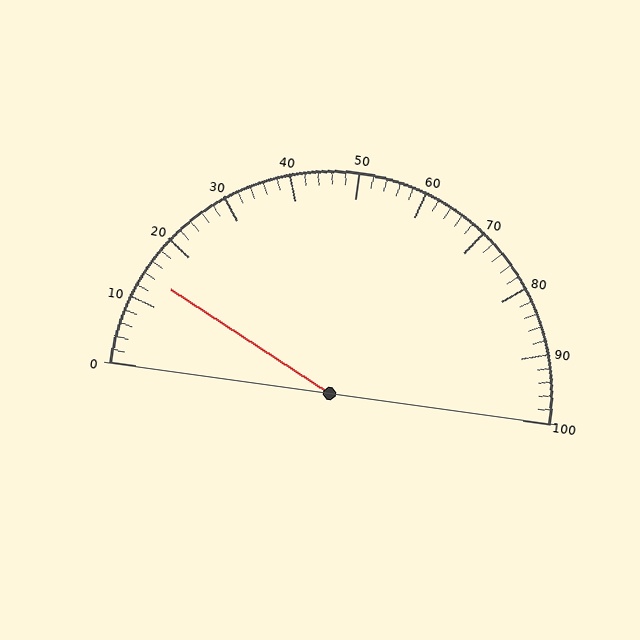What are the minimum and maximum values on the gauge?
The gauge ranges from 0 to 100.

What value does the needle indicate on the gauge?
The needle indicates approximately 14.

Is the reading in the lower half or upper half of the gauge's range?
The reading is in the lower half of the range (0 to 100).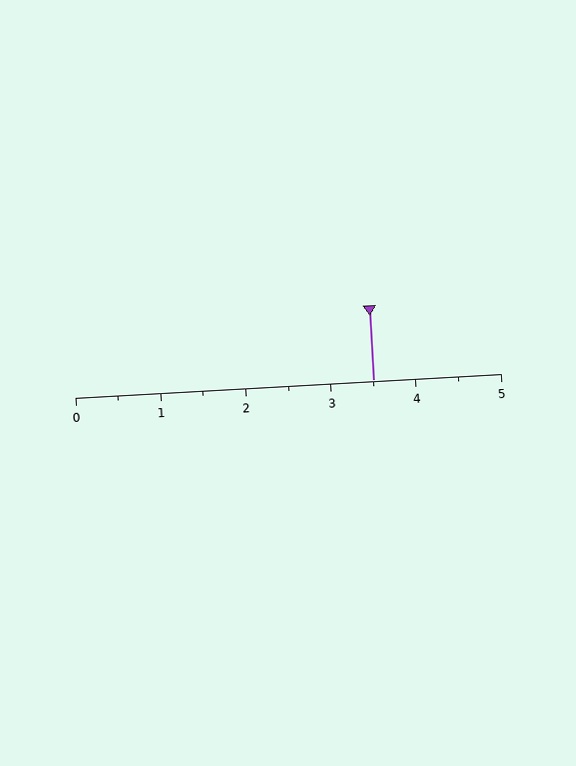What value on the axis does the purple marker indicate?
The marker indicates approximately 3.5.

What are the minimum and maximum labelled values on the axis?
The axis runs from 0 to 5.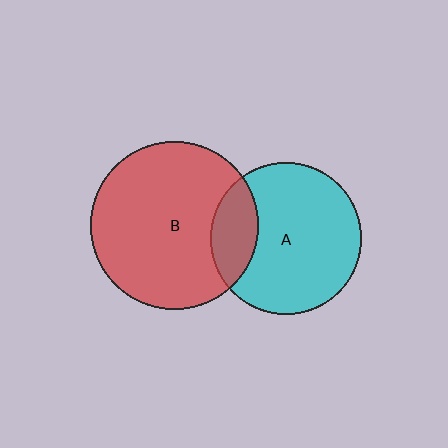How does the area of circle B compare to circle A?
Approximately 1.2 times.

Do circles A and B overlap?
Yes.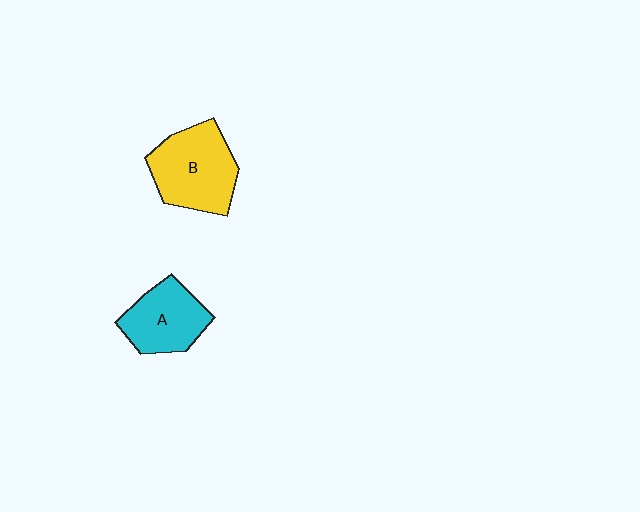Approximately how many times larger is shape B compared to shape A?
Approximately 1.3 times.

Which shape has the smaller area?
Shape A (cyan).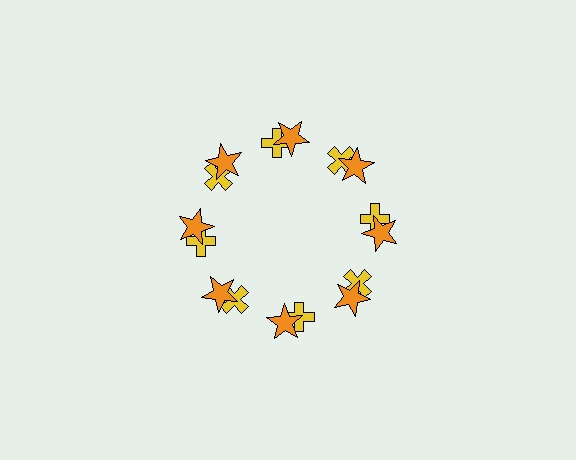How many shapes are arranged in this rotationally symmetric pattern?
There are 16 shapes, arranged in 8 groups of 2.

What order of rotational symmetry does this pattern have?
This pattern has 8-fold rotational symmetry.